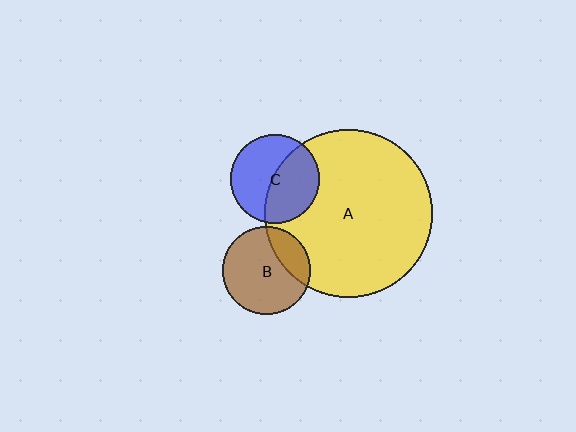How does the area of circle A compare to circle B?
Approximately 3.6 times.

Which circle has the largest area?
Circle A (yellow).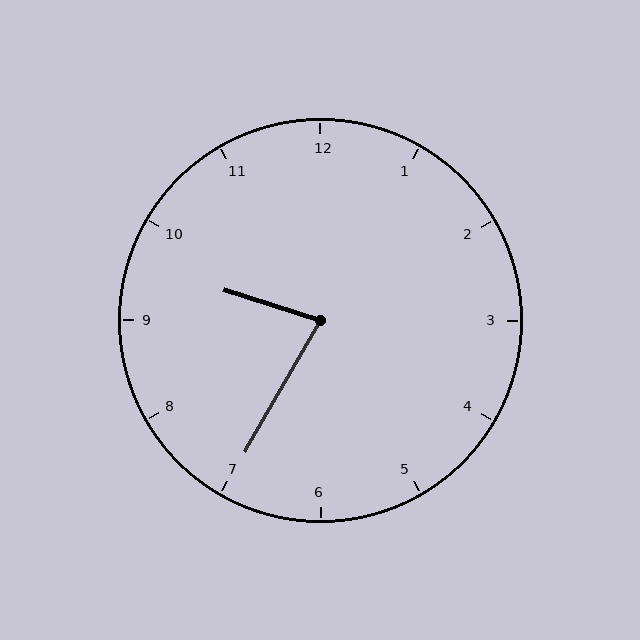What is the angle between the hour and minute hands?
Approximately 78 degrees.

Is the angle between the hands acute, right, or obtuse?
It is acute.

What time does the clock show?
9:35.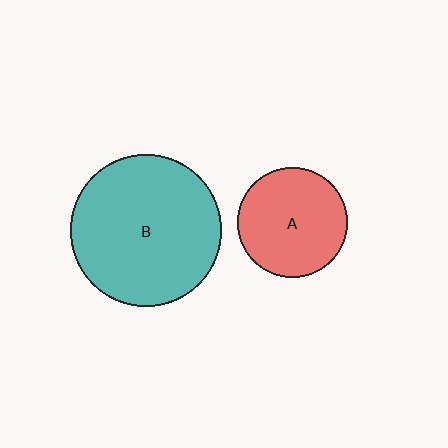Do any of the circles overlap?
No, none of the circles overlap.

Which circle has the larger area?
Circle B (teal).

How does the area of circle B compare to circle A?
Approximately 1.9 times.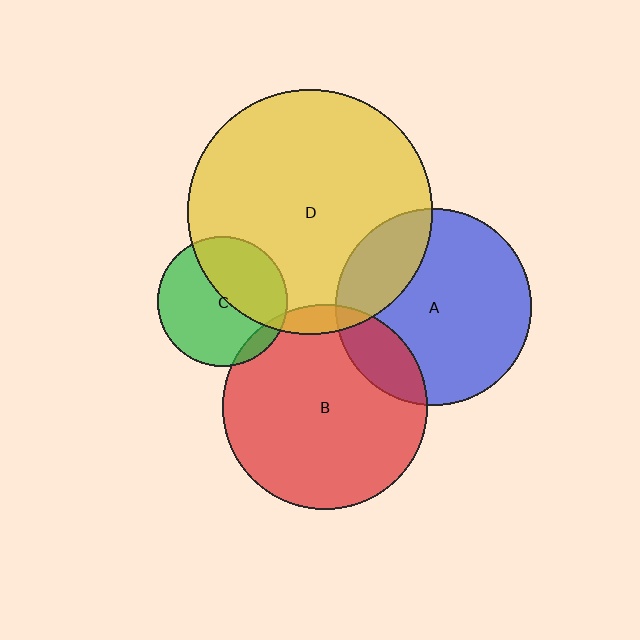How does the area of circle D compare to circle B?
Approximately 1.4 times.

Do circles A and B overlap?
Yes.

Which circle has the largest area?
Circle D (yellow).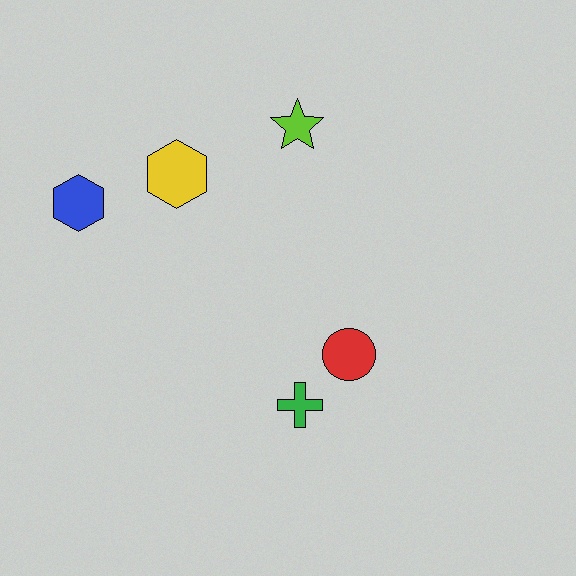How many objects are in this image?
There are 5 objects.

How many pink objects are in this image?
There are no pink objects.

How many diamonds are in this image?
There are no diamonds.